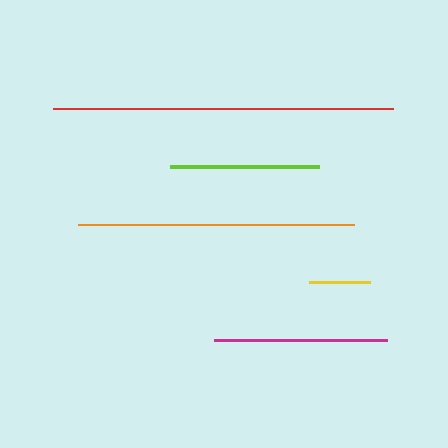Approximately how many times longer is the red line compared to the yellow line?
The red line is approximately 5.5 times the length of the yellow line.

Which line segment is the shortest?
The yellow line is the shortest at approximately 62 pixels.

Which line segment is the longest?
The red line is the longest at approximately 340 pixels.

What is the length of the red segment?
The red segment is approximately 340 pixels long.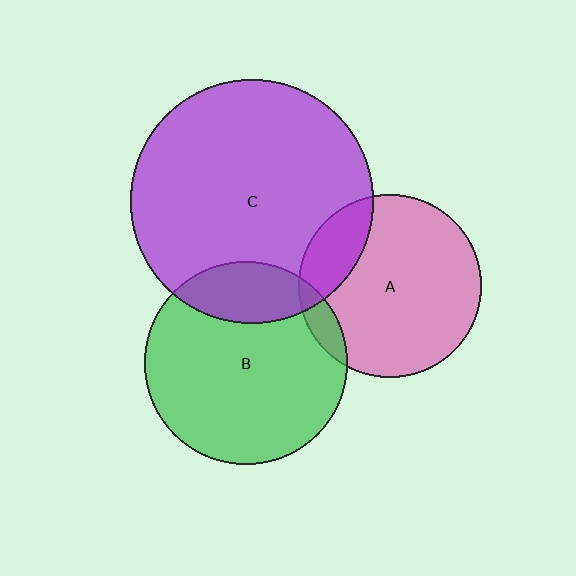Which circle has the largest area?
Circle C (purple).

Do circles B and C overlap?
Yes.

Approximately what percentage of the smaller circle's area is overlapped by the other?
Approximately 20%.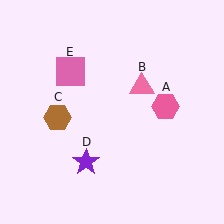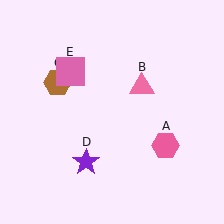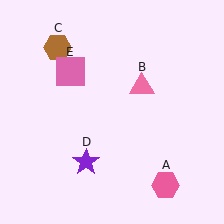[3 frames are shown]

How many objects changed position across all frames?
2 objects changed position: pink hexagon (object A), brown hexagon (object C).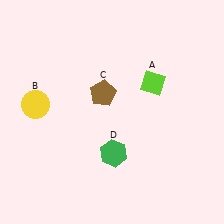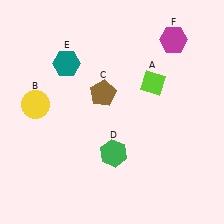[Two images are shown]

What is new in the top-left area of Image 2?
A teal hexagon (E) was added in the top-left area of Image 2.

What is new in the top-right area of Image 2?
A magenta hexagon (F) was added in the top-right area of Image 2.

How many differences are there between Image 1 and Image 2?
There are 2 differences between the two images.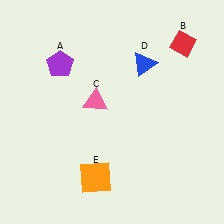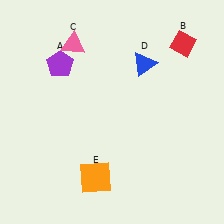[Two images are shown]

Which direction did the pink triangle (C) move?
The pink triangle (C) moved up.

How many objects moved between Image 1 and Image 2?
1 object moved between the two images.